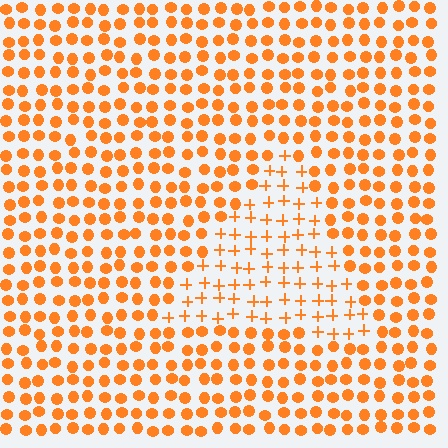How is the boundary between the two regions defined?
The boundary is defined by a change in element shape: plus signs inside vs. circles outside. All elements share the same color and spacing.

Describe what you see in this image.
The image is filled with small orange elements arranged in a uniform grid. A triangle-shaped region contains plus signs, while the surrounding area contains circles. The boundary is defined purely by the change in element shape.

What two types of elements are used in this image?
The image uses plus signs inside the triangle region and circles outside it.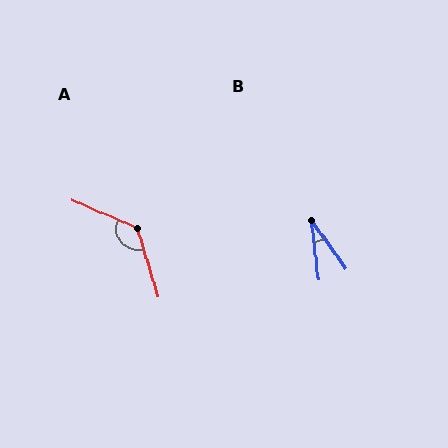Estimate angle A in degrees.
Approximately 130 degrees.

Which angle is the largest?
A, at approximately 130 degrees.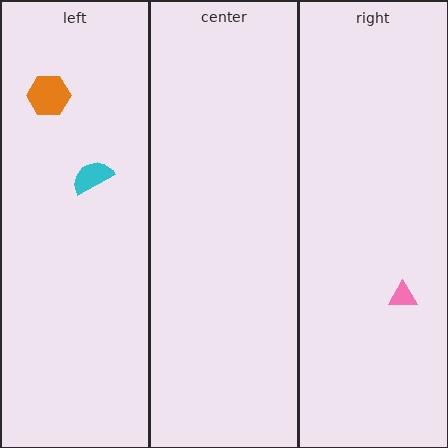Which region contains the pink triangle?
The right region.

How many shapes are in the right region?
1.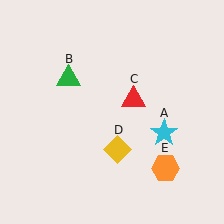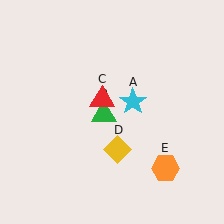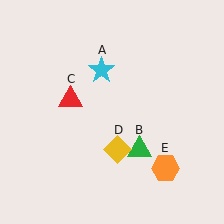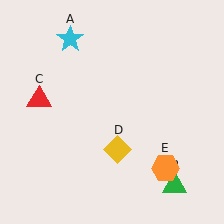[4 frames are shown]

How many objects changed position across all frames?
3 objects changed position: cyan star (object A), green triangle (object B), red triangle (object C).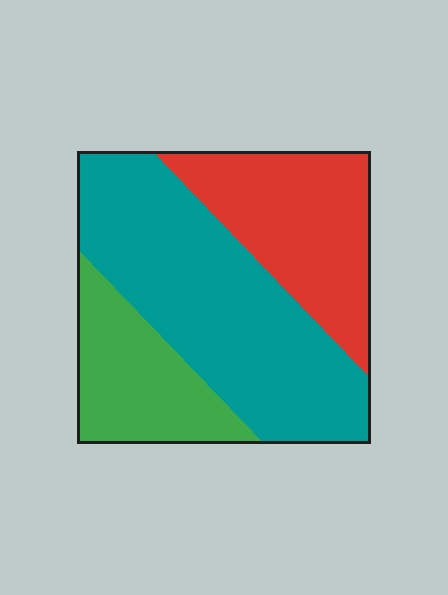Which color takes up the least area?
Green, at roughly 20%.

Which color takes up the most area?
Teal, at roughly 50%.